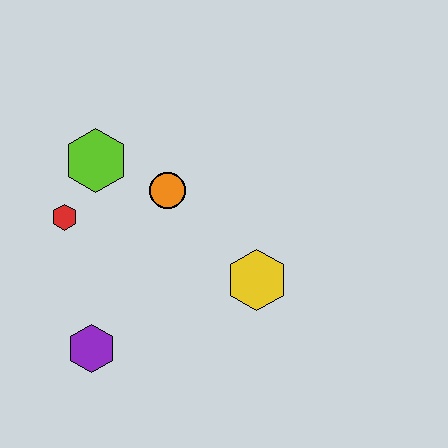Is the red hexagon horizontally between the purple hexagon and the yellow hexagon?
No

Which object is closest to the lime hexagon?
The red hexagon is closest to the lime hexagon.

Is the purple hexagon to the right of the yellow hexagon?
No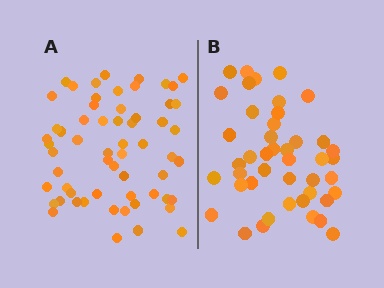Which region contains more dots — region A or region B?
Region A (the left region) has more dots.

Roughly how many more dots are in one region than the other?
Region A has approximately 15 more dots than region B.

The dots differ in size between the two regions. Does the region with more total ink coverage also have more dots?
No. Region B has more total ink coverage because its dots are larger, but region A actually contains more individual dots. Total area can be misleading — the number of items is what matters here.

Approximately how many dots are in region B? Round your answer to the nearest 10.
About 40 dots. (The exact count is 44, which rounds to 40.)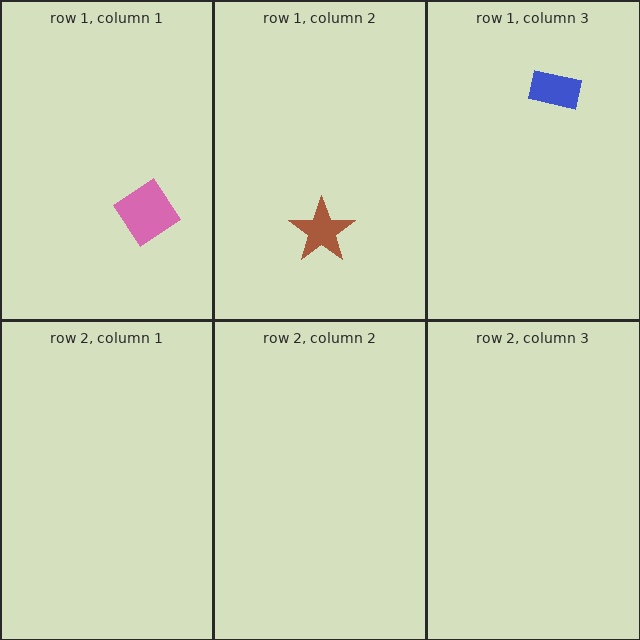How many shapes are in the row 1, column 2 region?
1.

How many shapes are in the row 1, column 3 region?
1.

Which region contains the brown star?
The row 1, column 2 region.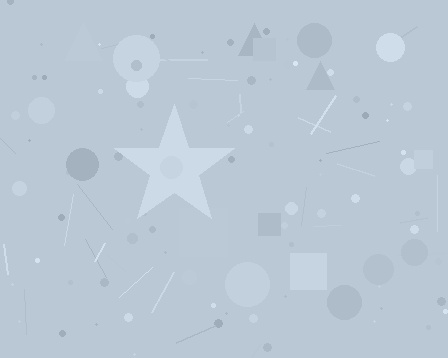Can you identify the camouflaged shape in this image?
The camouflaged shape is a star.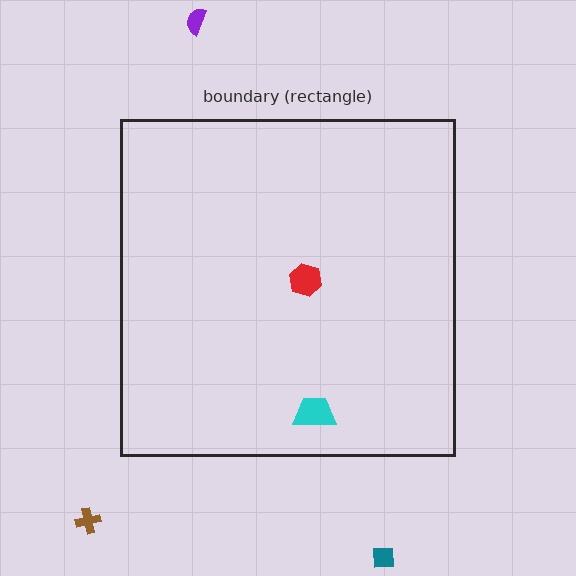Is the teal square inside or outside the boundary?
Outside.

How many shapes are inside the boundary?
2 inside, 3 outside.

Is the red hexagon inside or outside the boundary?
Inside.